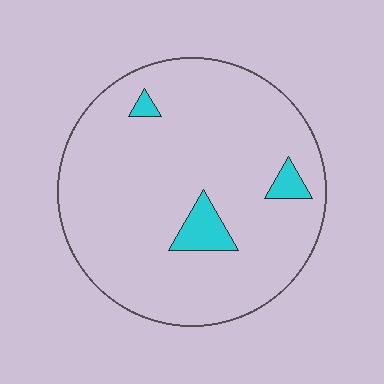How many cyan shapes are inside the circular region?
3.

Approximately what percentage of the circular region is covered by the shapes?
Approximately 5%.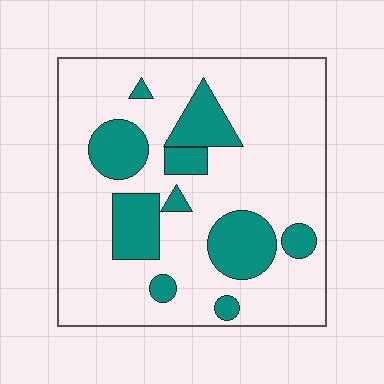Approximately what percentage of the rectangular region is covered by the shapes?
Approximately 25%.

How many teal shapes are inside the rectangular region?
10.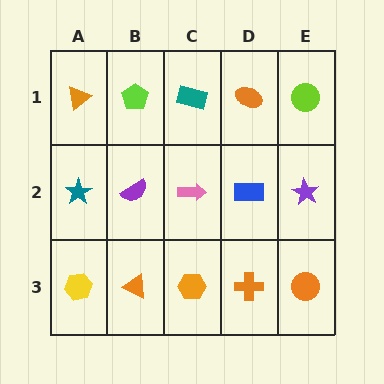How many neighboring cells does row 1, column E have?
2.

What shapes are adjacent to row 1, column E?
A purple star (row 2, column E), an orange ellipse (row 1, column D).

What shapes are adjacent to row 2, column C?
A teal rectangle (row 1, column C), an orange hexagon (row 3, column C), a purple semicircle (row 2, column B), a blue rectangle (row 2, column D).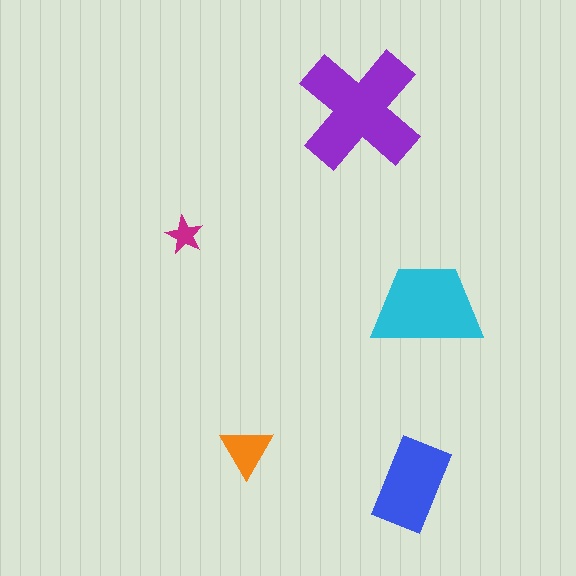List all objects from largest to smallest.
The purple cross, the cyan trapezoid, the blue rectangle, the orange triangle, the magenta star.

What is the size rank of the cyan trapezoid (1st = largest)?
2nd.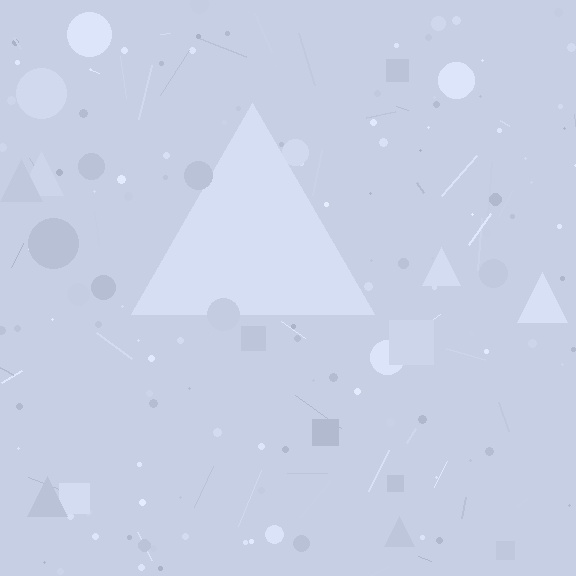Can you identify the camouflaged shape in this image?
The camouflaged shape is a triangle.